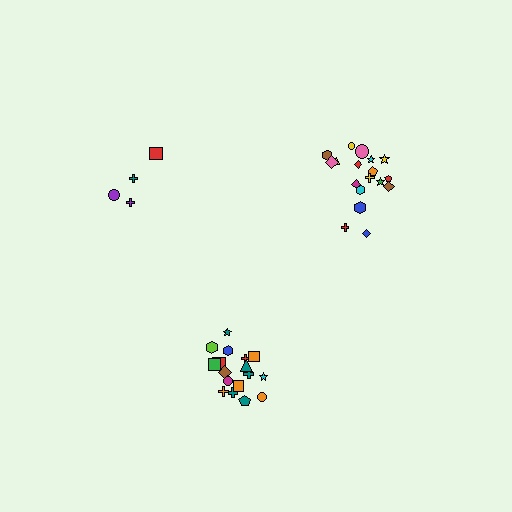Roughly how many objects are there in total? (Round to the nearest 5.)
Roughly 40 objects in total.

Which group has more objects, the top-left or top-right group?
The top-right group.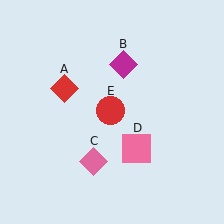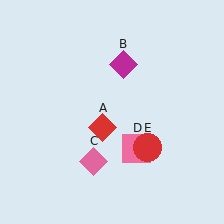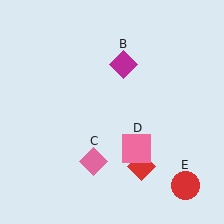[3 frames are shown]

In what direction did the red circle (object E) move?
The red circle (object E) moved down and to the right.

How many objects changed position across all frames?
2 objects changed position: red diamond (object A), red circle (object E).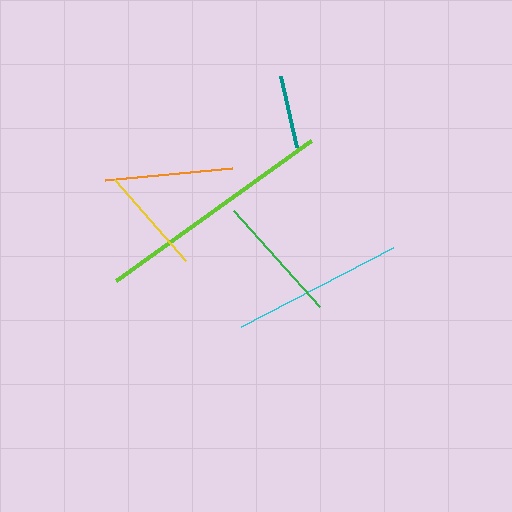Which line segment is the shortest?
The teal line is the shortest at approximately 72 pixels.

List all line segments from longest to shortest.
From longest to shortest: lime, cyan, green, orange, yellow, teal.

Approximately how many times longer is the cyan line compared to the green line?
The cyan line is approximately 1.3 times the length of the green line.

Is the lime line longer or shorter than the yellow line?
The lime line is longer than the yellow line.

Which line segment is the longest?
The lime line is the longest at approximately 239 pixels.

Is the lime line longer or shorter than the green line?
The lime line is longer than the green line.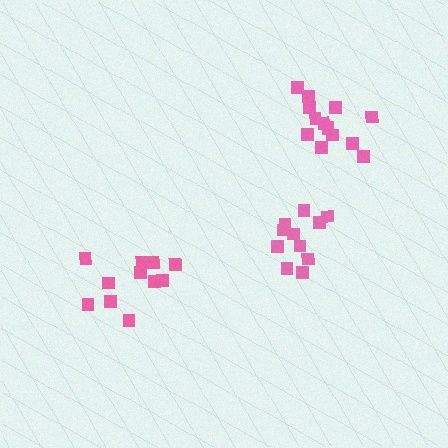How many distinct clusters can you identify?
There are 3 distinct clusters.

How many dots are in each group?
Group 1: 13 dots, Group 2: 11 dots, Group 3: 11 dots (35 total).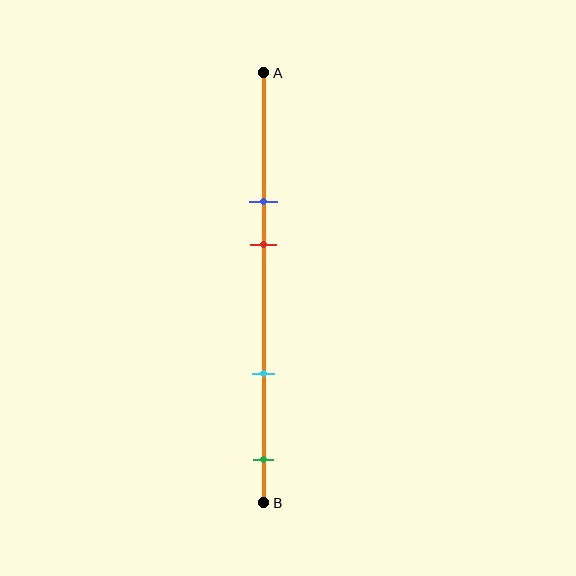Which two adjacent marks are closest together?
The blue and red marks are the closest adjacent pair.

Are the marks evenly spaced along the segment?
No, the marks are not evenly spaced.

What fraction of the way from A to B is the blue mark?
The blue mark is approximately 30% (0.3) of the way from A to B.